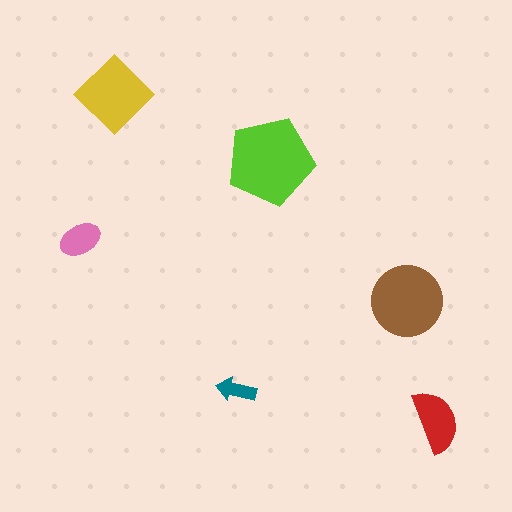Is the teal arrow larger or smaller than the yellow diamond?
Smaller.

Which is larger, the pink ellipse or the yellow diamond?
The yellow diamond.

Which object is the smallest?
The teal arrow.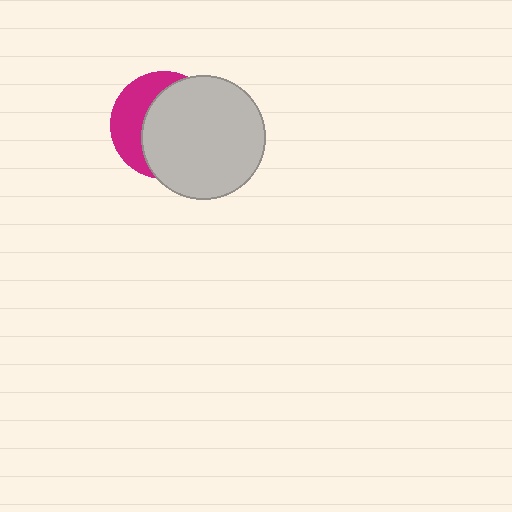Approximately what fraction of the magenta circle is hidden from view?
Roughly 64% of the magenta circle is hidden behind the light gray circle.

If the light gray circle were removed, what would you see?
You would see the complete magenta circle.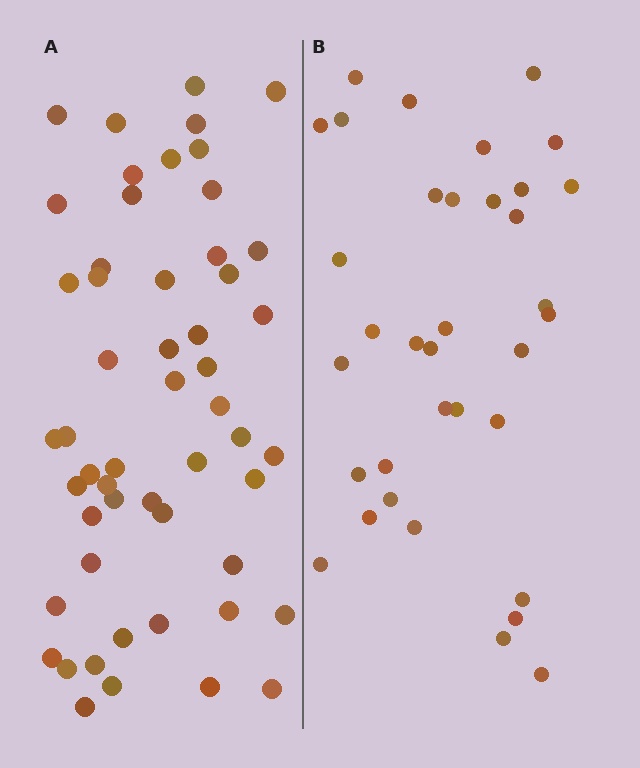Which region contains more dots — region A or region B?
Region A (the left region) has more dots.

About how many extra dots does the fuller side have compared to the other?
Region A has approximately 20 more dots than region B.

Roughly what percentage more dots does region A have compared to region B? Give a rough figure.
About 50% more.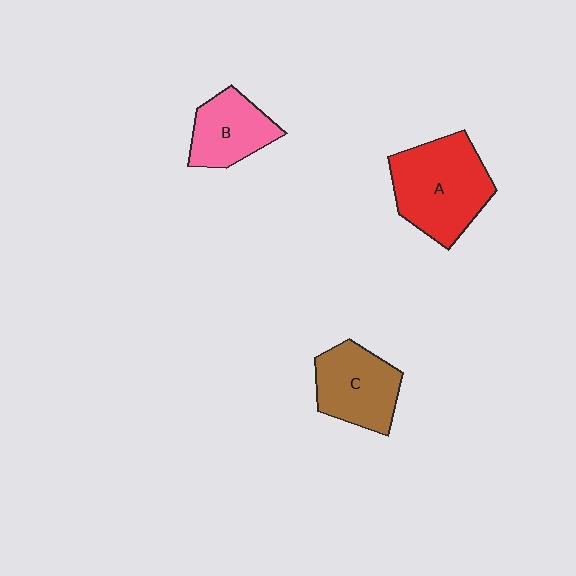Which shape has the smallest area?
Shape B (pink).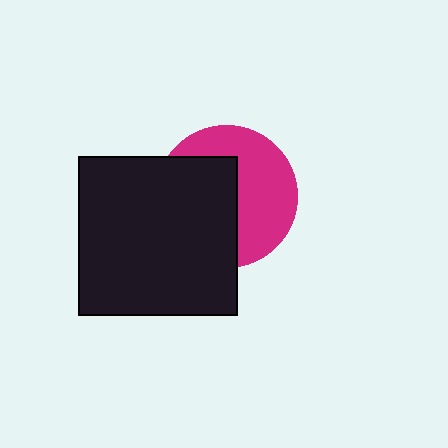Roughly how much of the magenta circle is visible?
About half of it is visible (roughly 50%).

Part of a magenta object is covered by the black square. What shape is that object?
It is a circle.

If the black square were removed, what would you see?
You would see the complete magenta circle.